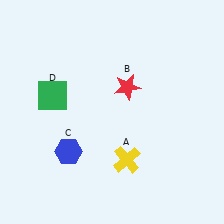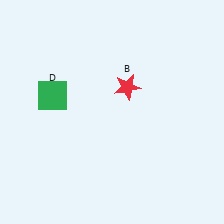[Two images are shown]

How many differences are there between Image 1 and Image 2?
There are 2 differences between the two images.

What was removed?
The yellow cross (A), the blue hexagon (C) were removed in Image 2.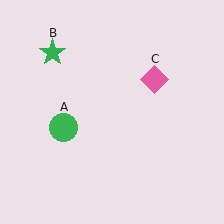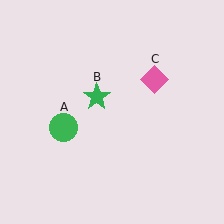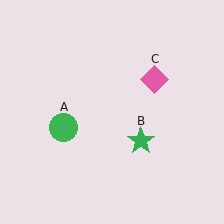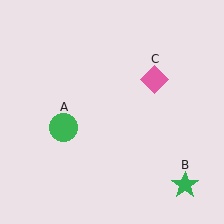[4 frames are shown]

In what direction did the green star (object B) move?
The green star (object B) moved down and to the right.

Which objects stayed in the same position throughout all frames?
Green circle (object A) and pink diamond (object C) remained stationary.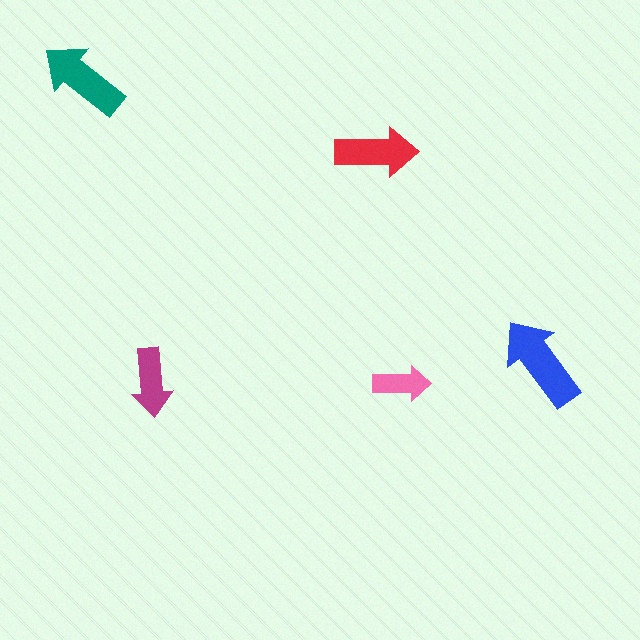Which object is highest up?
The teal arrow is topmost.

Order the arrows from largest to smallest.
the blue one, the teal one, the red one, the magenta one, the pink one.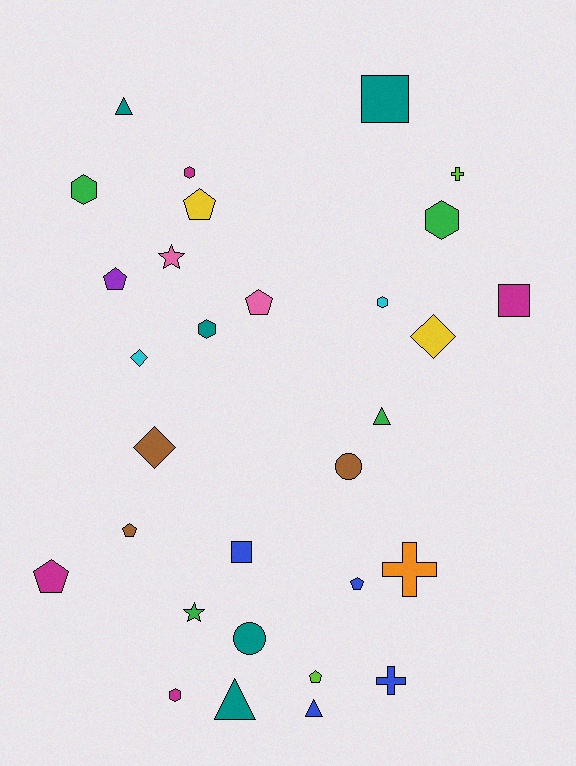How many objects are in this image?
There are 30 objects.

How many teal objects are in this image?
There are 5 teal objects.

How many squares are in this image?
There are 3 squares.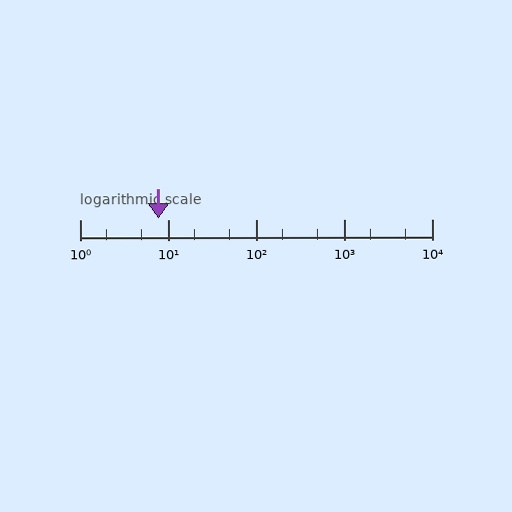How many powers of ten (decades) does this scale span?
The scale spans 4 decades, from 1 to 10000.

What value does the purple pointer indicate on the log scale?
The pointer indicates approximately 7.8.